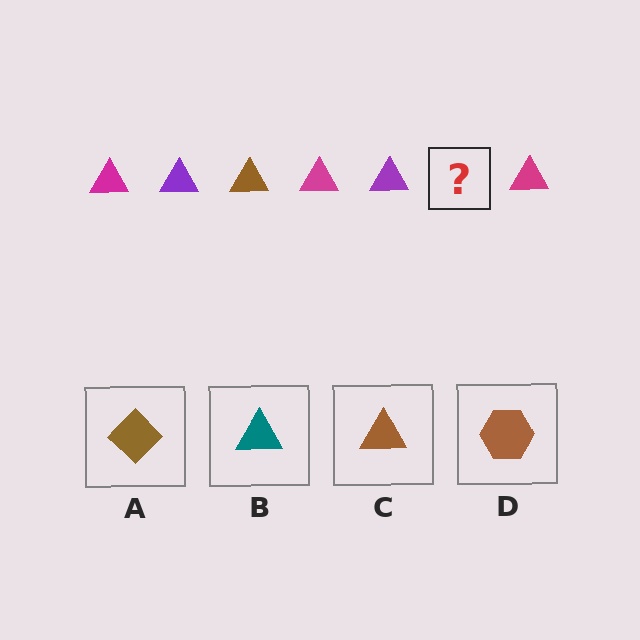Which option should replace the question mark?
Option C.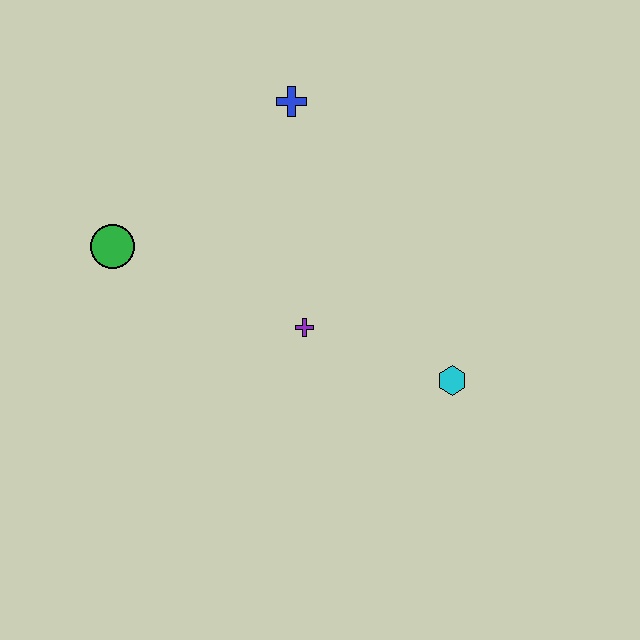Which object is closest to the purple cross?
The cyan hexagon is closest to the purple cross.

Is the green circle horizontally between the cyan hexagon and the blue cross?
No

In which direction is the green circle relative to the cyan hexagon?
The green circle is to the left of the cyan hexagon.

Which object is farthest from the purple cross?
The blue cross is farthest from the purple cross.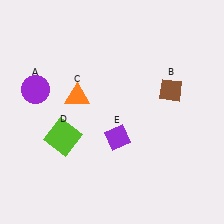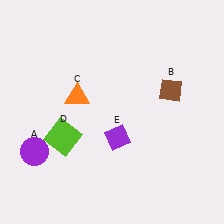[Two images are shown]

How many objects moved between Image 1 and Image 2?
1 object moved between the two images.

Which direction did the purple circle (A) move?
The purple circle (A) moved down.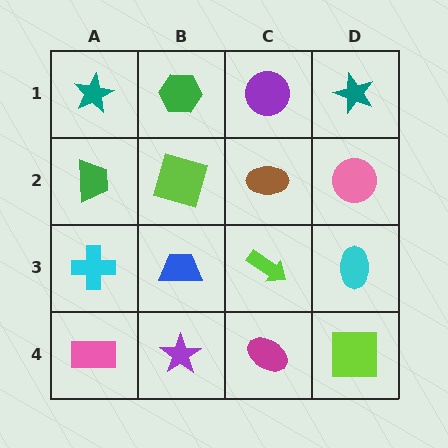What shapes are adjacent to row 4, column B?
A blue trapezoid (row 3, column B), a pink rectangle (row 4, column A), a magenta ellipse (row 4, column C).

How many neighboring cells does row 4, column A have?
2.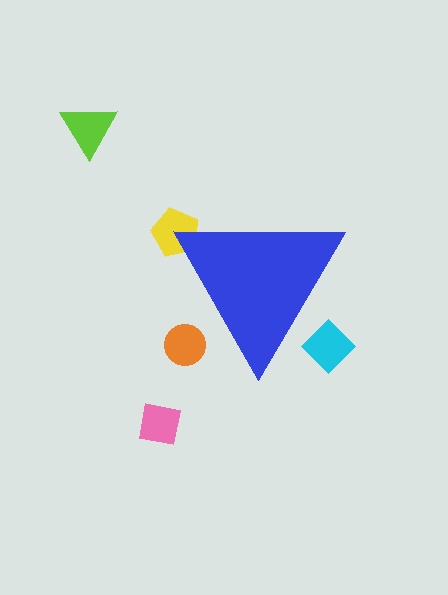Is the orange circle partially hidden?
Yes, the orange circle is partially hidden behind the blue triangle.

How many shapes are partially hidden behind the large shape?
3 shapes are partially hidden.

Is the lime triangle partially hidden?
No, the lime triangle is fully visible.